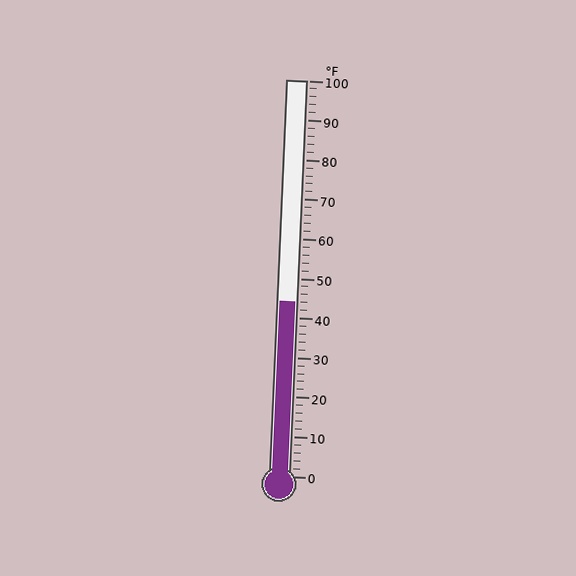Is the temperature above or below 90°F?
The temperature is below 90°F.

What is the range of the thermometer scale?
The thermometer scale ranges from 0°F to 100°F.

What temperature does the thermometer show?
The thermometer shows approximately 44°F.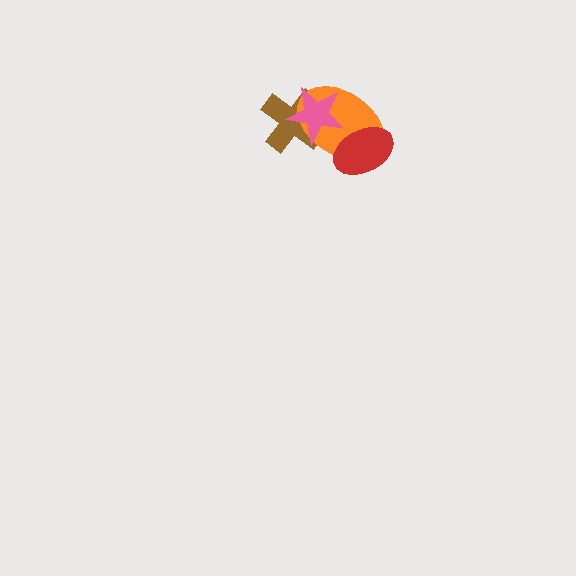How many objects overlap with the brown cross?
2 objects overlap with the brown cross.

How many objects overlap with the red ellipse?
1 object overlaps with the red ellipse.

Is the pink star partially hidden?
No, no other shape covers it.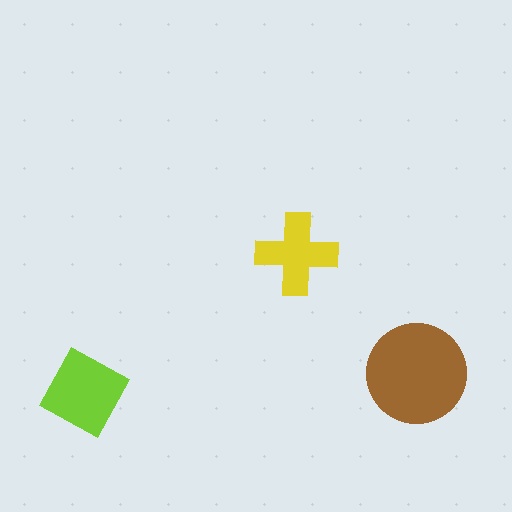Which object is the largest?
The brown circle.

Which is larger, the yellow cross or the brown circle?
The brown circle.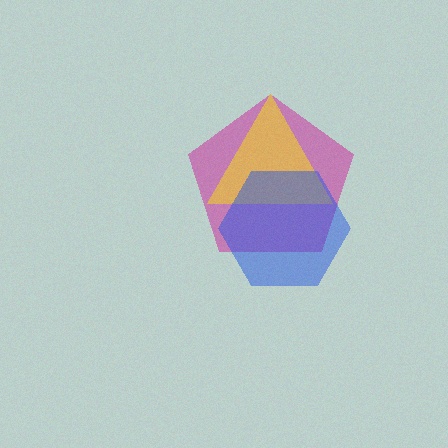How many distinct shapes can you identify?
There are 3 distinct shapes: a magenta pentagon, a yellow triangle, a blue hexagon.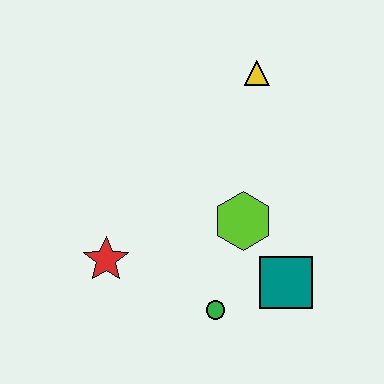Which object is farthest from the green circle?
The yellow triangle is farthest from the green circle.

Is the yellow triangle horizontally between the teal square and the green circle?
Yes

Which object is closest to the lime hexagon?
The teal square is closest to the lime hexagon.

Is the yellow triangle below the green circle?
No